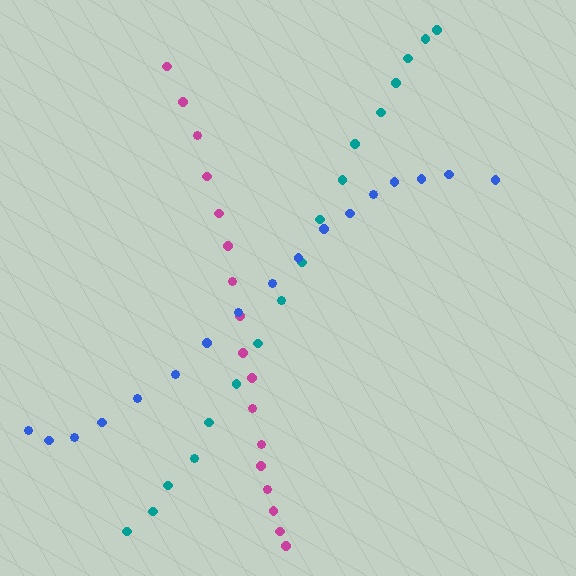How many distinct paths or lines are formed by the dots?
There are 3 distinct paths.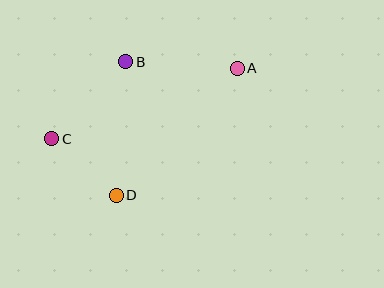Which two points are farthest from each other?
Points A and C are farthest from each other.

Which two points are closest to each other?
Points C and D are closest to each other.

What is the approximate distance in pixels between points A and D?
The distance between A and D is approximately 176 pixels.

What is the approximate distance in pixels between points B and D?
The distance between B and D is approximately 134 pixels.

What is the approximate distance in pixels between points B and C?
The distance between B and C is approximately 107 pixels.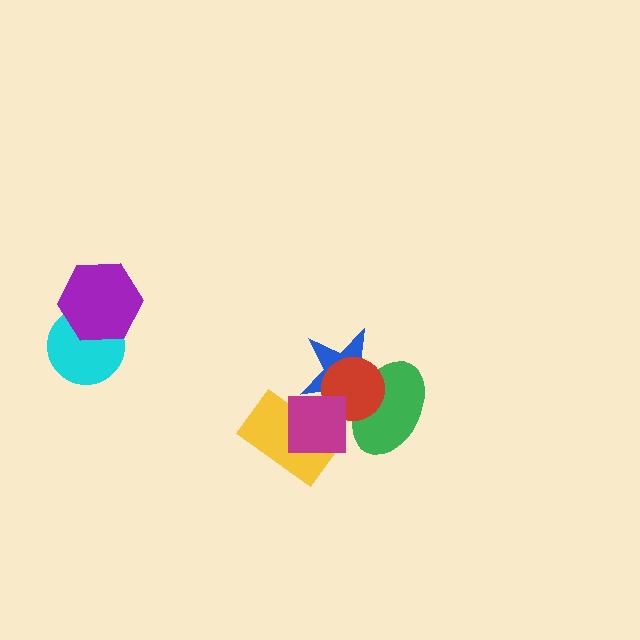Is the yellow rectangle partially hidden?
Yes, it is partially covered by another shape.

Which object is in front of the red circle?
The magenta square is in front of the red circle.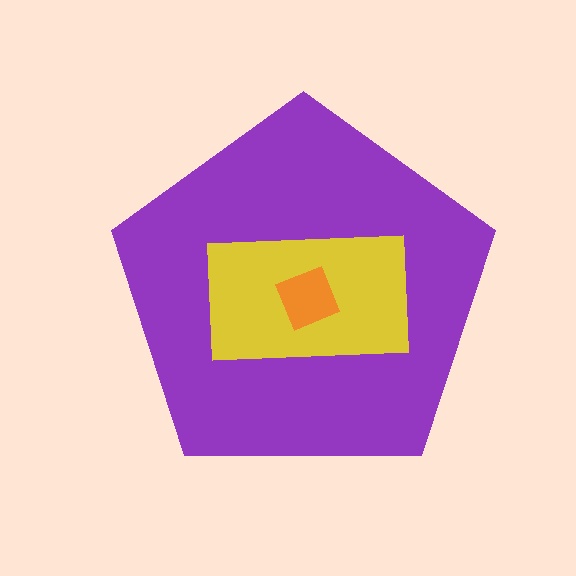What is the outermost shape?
The purple pentagon.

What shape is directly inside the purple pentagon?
The yellow rectangle.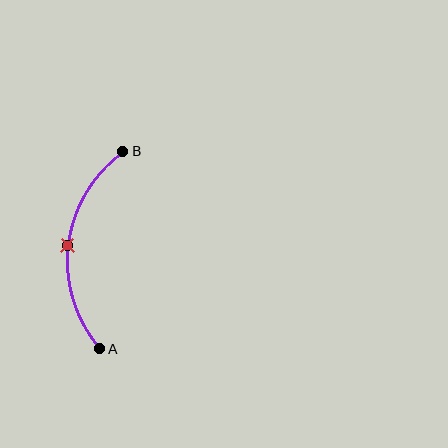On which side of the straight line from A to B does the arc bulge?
The arc bulges to the left of the straight line connecting A and B.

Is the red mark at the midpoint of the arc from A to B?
Yes. The red mark lies on the arc at equal arc-length from both A and B — it is the arc midpoint.